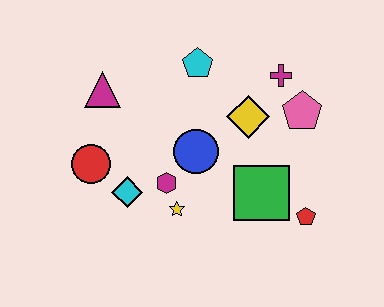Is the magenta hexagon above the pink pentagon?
No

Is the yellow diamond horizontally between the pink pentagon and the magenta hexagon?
Yes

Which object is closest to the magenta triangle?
The red circle is closest to the magenta triangle.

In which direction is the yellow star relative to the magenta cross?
The yellow star is below the magenta cross.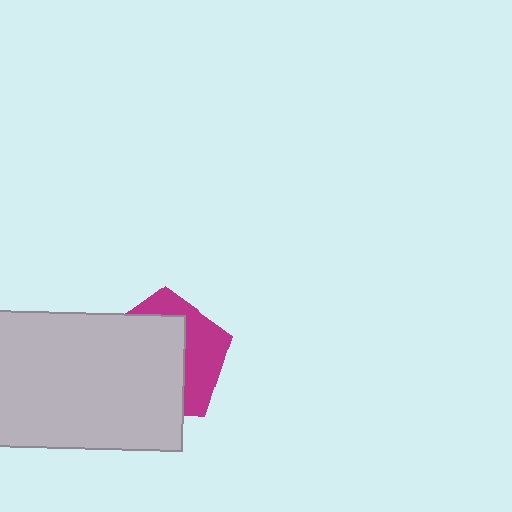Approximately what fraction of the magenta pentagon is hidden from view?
Roughly 62% of the magenta pentagon is hidden behind the light gray rectangle.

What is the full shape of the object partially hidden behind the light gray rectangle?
The partially hidden object is a magenta pentagon.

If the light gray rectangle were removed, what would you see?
You would see the complete magenta pentagon.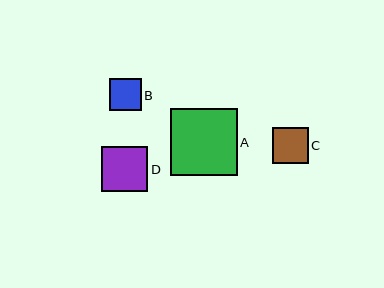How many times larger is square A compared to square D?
Square A is approximately 1.5 times the size of square D.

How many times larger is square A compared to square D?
Square A is approximately 1.5 times the size of square D.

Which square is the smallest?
Square B is the smallest with a size of approximately 32 pixels.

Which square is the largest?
Square A is the largest with a size of approximately 67 pixels.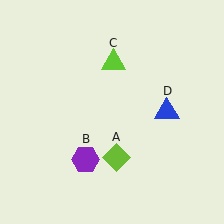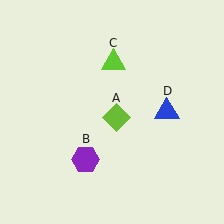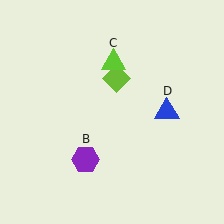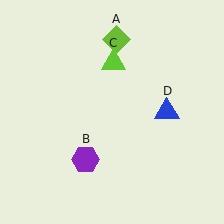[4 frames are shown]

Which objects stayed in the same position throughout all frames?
Purple hexagon (object B) and lime triangle (object C) and blue triangle (object D) remained stationary.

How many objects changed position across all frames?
1 object changed position: lime diamond (object A).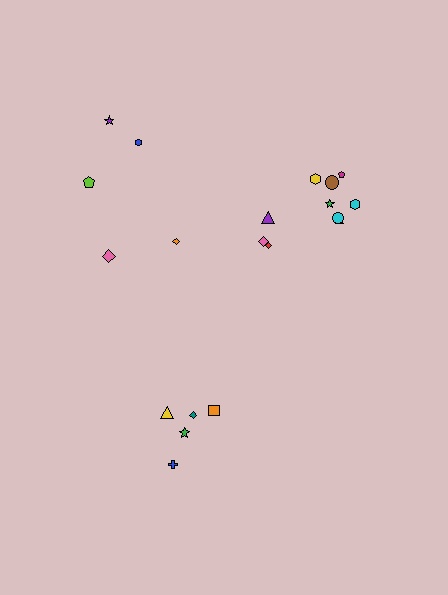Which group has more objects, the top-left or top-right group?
The top-right group.